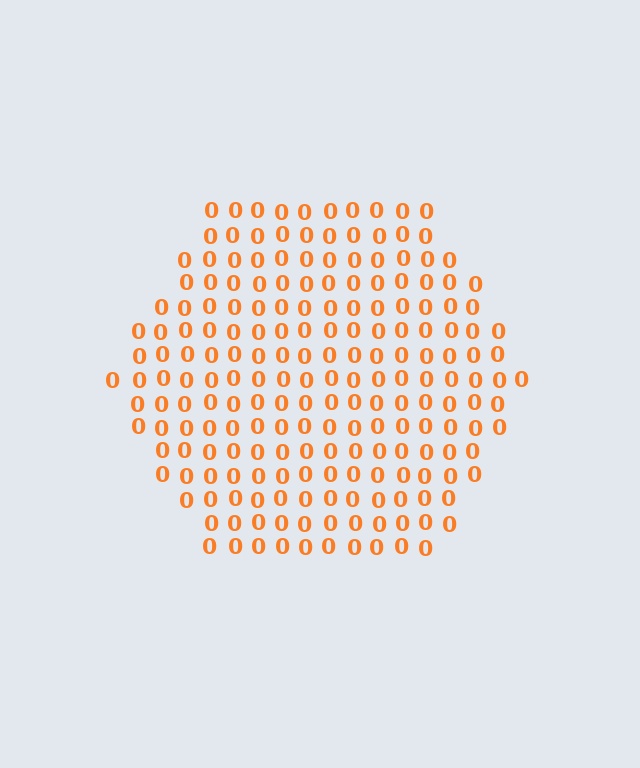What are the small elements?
The small elements are digit 0's.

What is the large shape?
The large shape is a hexagon.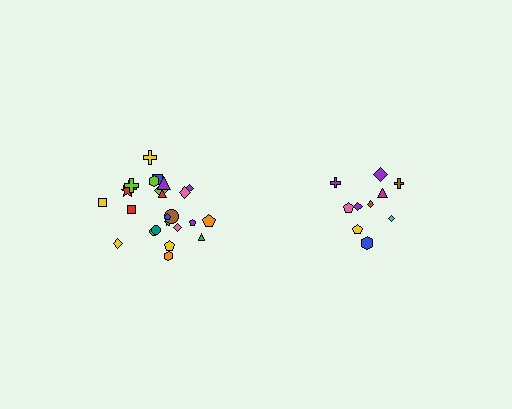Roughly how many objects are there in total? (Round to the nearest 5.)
Roughly 35 objects in total.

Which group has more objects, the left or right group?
The left group.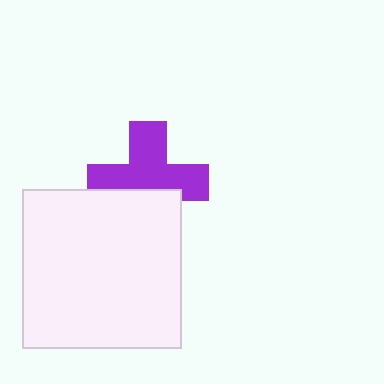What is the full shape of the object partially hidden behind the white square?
The partially hidden object is a purple cross.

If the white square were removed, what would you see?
You would see the complete purple cross.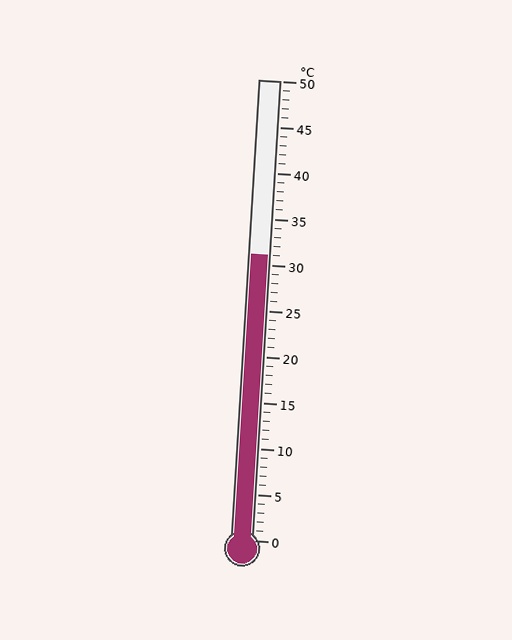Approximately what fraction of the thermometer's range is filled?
The thermometer is filled to approximately 60% of its range.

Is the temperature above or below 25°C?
The temperature is above 25°C.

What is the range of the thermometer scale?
The thermometer scale ranges from 0°C to 50°C.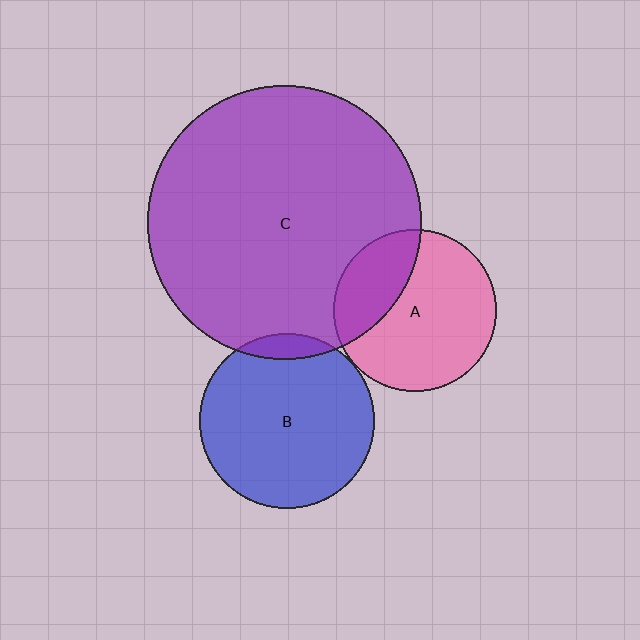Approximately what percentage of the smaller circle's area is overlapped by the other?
Approximately 5%.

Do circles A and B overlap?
Yes.